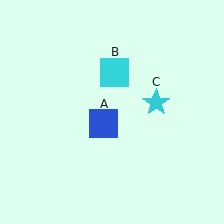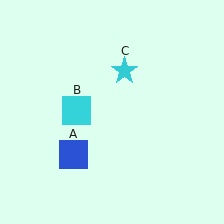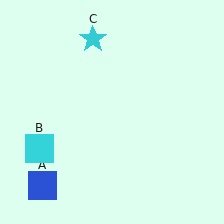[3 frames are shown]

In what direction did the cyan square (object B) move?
The cyan square (object B) moved down and to the left.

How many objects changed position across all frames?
3 objects changed position: blue square (object A), cyan square (object B), cyan star (object C).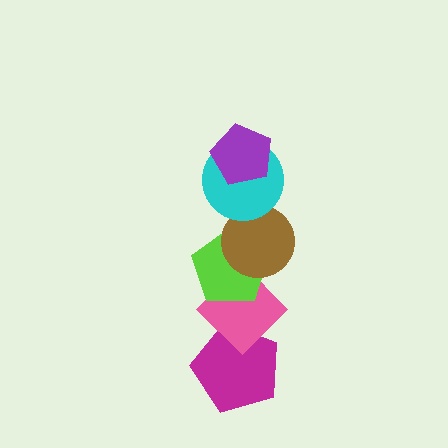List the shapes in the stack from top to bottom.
From top to bottom: the purple pentagon, the cyan circle, the brown circle, the lime pentagon, the pink diamond, the magenta pentagon.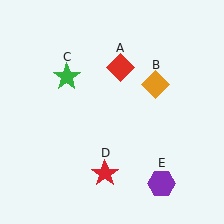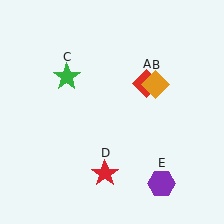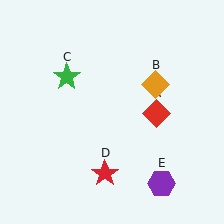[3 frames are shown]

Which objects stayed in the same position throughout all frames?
Orange diamond (object B) and green star (object C) and red star (object D) and purple hexagon (object E) remained stationary.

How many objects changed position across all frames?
1 object changed position: red diamond (object A).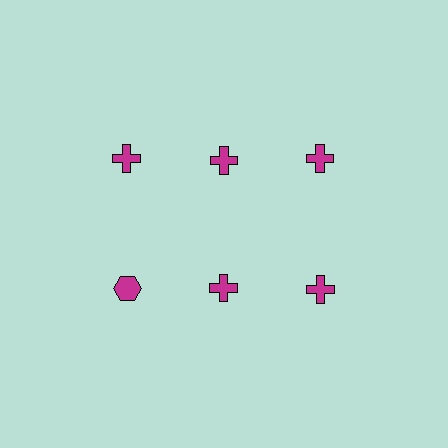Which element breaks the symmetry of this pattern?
The magenta hexagon in the second row, leftmost column breaks the symmetry. All other shapes are magenta crosses.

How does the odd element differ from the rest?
It has a different shape: hexagon instead of cross.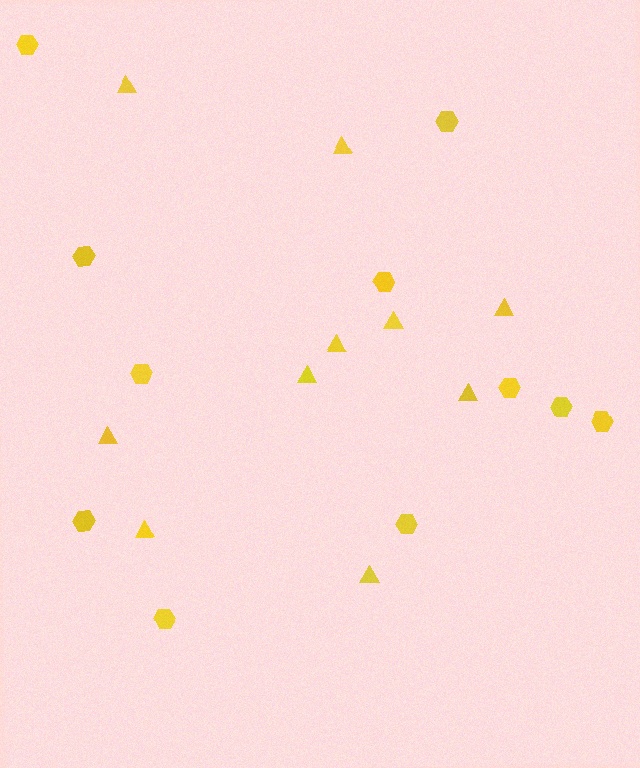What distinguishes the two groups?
There are 2 groups: one group of triangles (10) and one group of hexagons (11).